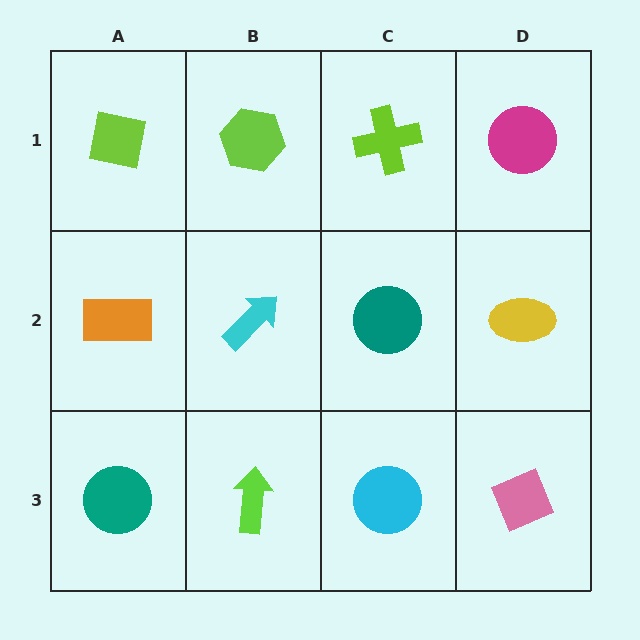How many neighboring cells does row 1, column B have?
3.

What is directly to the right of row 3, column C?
A pink diamond.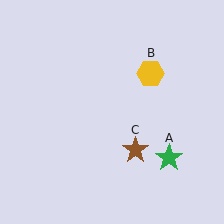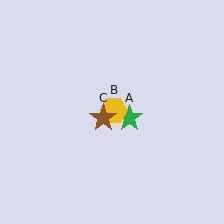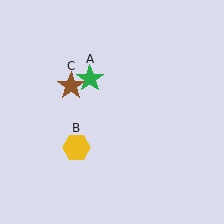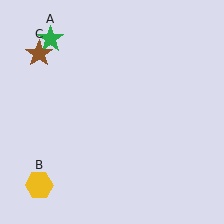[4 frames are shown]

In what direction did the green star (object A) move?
The green star (object A) moved up and to the left.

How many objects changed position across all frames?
3 objects changed position: green star (object A), yellow hexagon (object B), brown star (object C).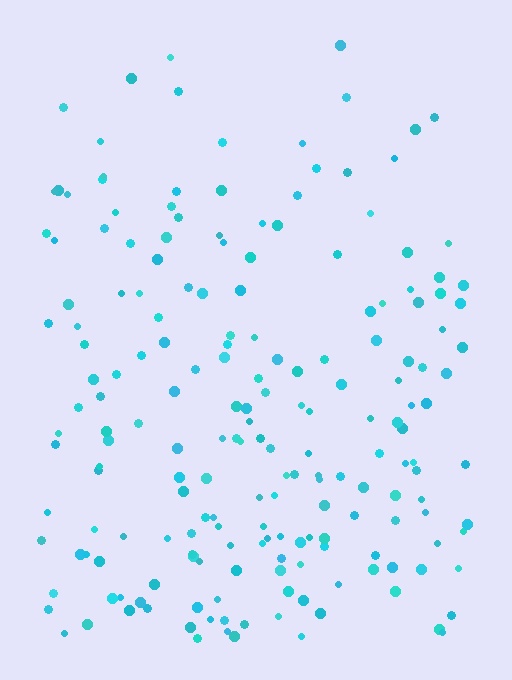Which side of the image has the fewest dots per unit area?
The top.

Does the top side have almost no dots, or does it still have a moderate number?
Still a moderate number, just noticeably fewer than the bottom.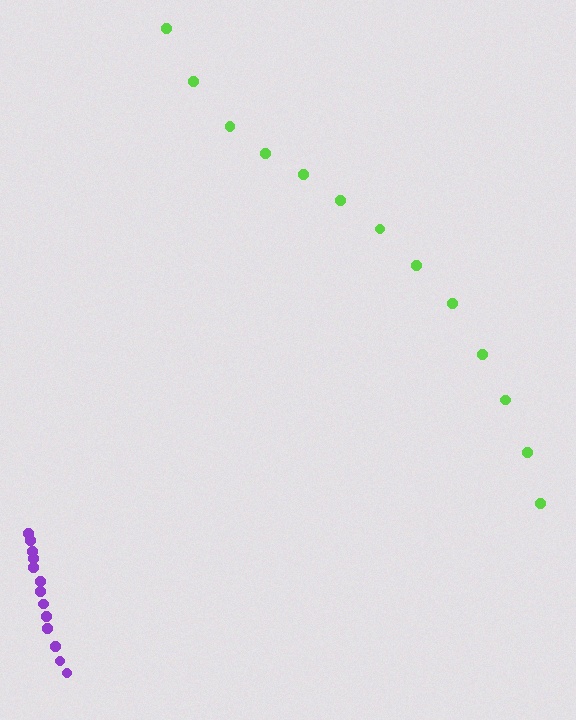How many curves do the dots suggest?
There are 2 distinct paths.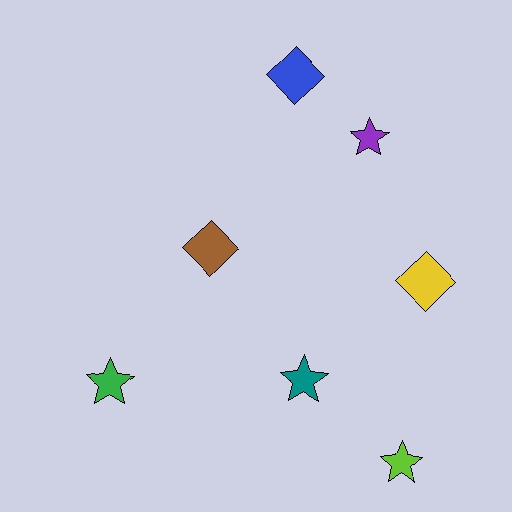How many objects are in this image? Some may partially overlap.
There are 7 objects.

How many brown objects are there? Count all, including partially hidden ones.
There is 1 brown object.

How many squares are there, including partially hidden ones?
There are no squares.